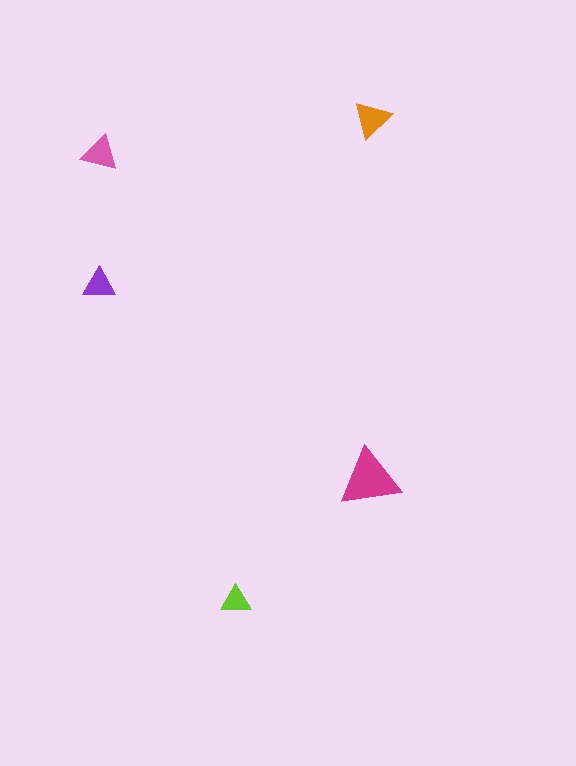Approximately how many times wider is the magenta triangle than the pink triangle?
About 1.5 times wider.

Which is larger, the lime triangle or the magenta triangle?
The magenta one.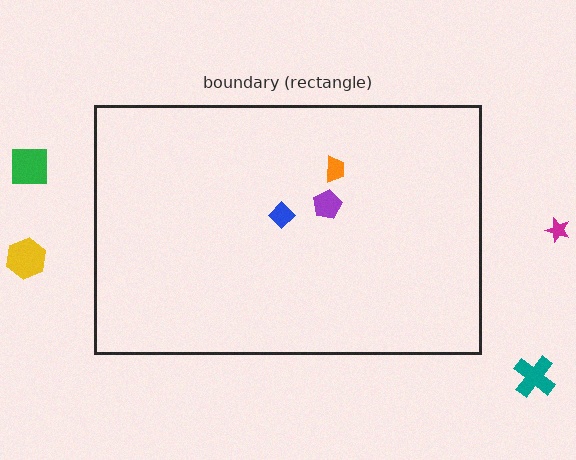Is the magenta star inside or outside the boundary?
Outside.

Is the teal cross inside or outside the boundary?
Outside.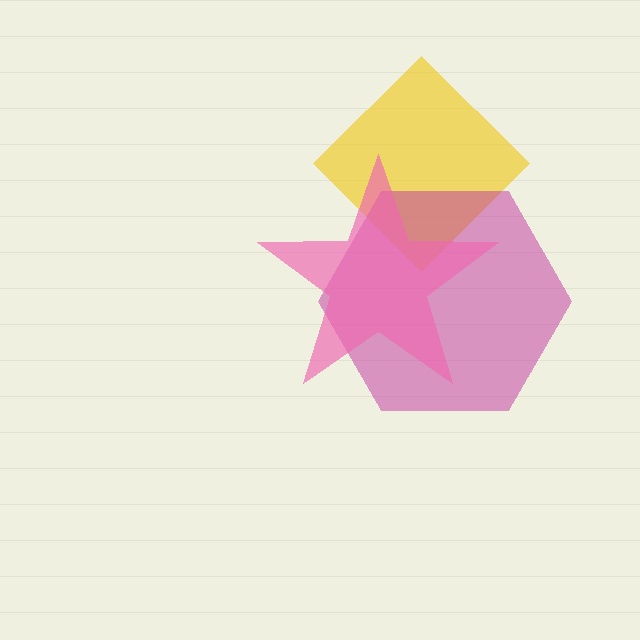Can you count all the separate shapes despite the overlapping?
Yes, there are 3 separate shapes.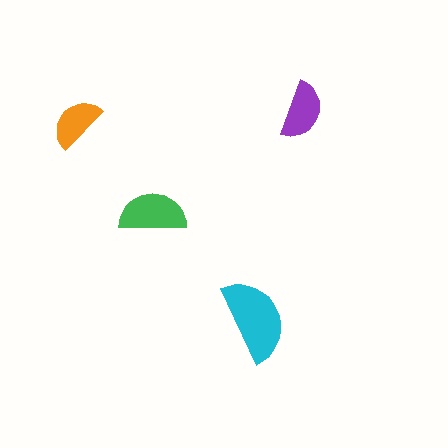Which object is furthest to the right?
The purple semicircle is rightmost.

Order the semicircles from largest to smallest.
the cyan one, the green one, the purple one, the orange one.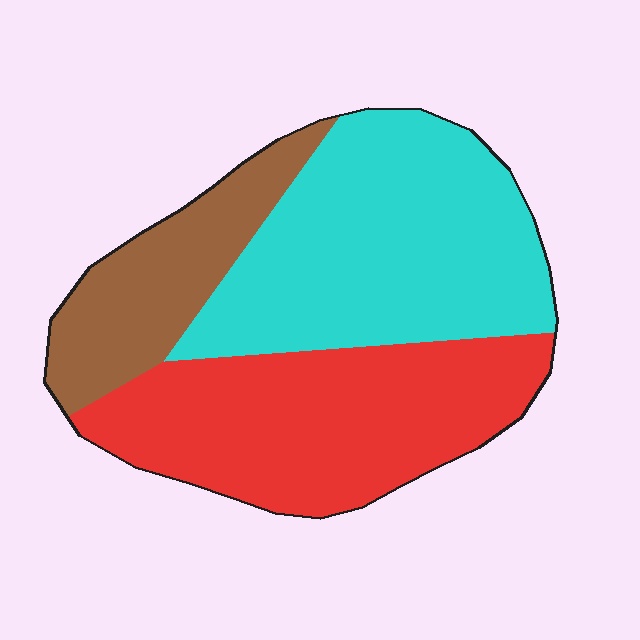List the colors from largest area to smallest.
From largest to smallest: cyan, red, brown.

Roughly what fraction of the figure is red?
Red takes up about three eighths (3/8) of the figure.